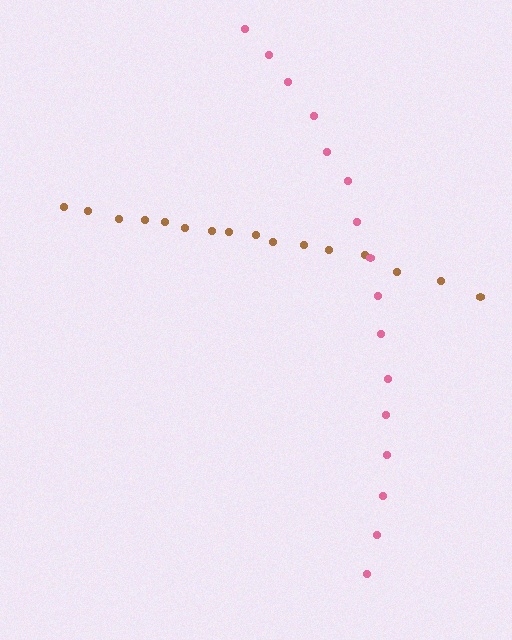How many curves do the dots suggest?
There are 2 distinct paths.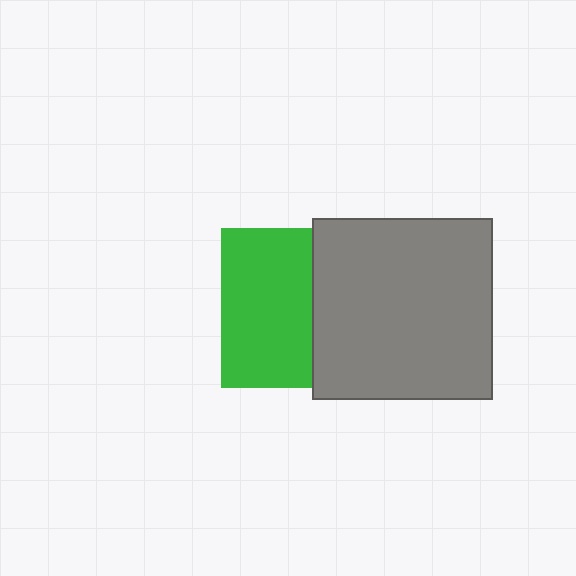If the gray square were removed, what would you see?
You would see the complete green square.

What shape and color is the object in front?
The object in front is a gray square.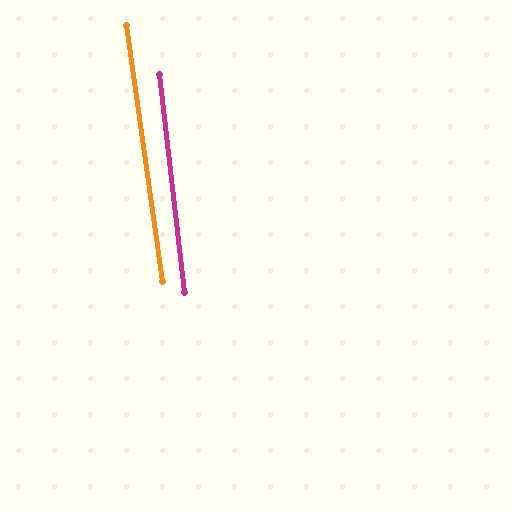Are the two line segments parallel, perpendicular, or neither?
Parallel — their directions differ by only 1.5°.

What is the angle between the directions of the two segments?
Approximately 2 degrees.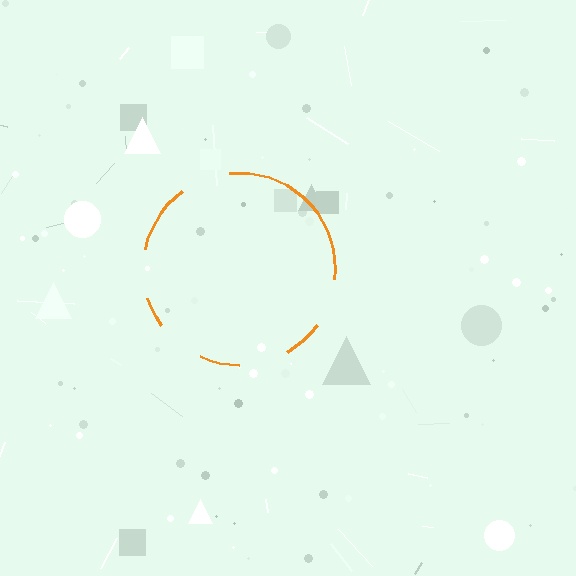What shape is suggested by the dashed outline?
The dashed outline suggests a circle.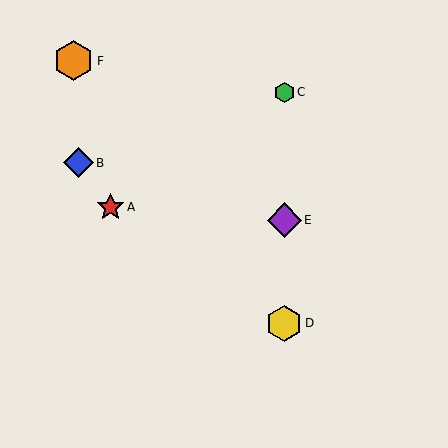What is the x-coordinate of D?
Object D is at x≈284.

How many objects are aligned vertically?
3 objects (C, D, E) are aligned vertically.